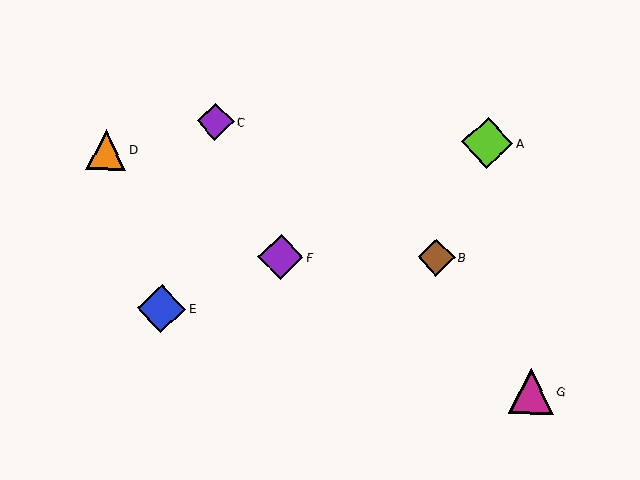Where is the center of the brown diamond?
The center of the brown diamond is at (436, 257).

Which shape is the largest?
The lime diamond (labeled A) is the largest.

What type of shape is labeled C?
Shape C is a purple diamond.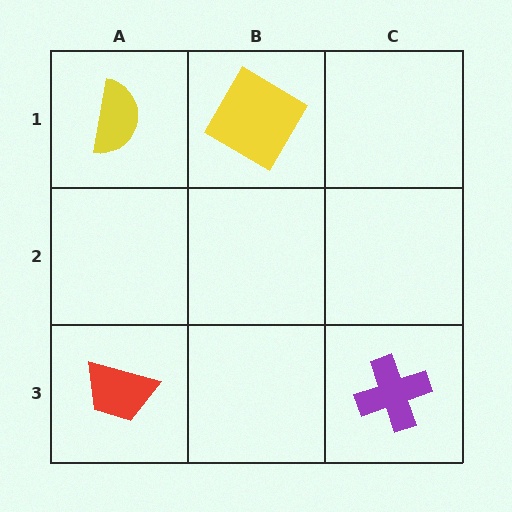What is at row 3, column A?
A red trapezoid.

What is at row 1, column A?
A yellow semicircle.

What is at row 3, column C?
A purple cross.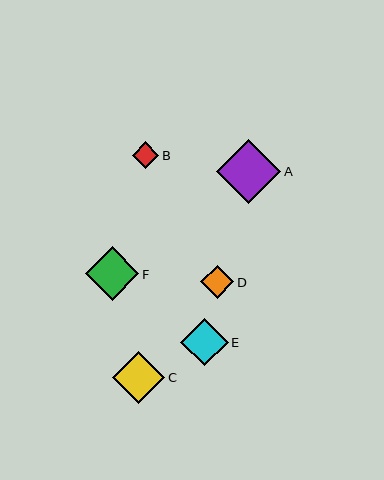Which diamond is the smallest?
Diamond B is the smallest with a size of approximately 26 pixels.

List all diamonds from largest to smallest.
From largest to smallest: A, F, C, E, D, B.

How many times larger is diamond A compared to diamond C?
Diamond A is approximately 1.2 times the size of diamond C.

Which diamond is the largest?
Diamond A is the largest with a size of approximately 64 pixels.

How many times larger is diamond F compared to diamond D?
Diamond F is approximately 1.6 times the size of diamond D.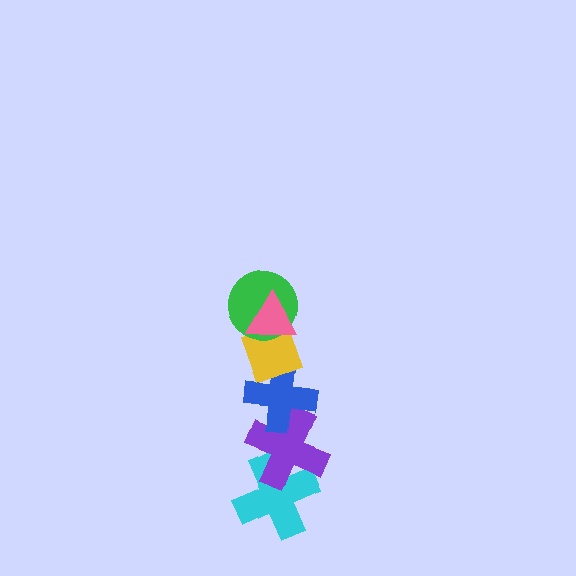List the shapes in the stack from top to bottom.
From top to bottom: the pink triangle, the green circle, the yellow diamond, the blue cross, the purple cross, the cyan cross.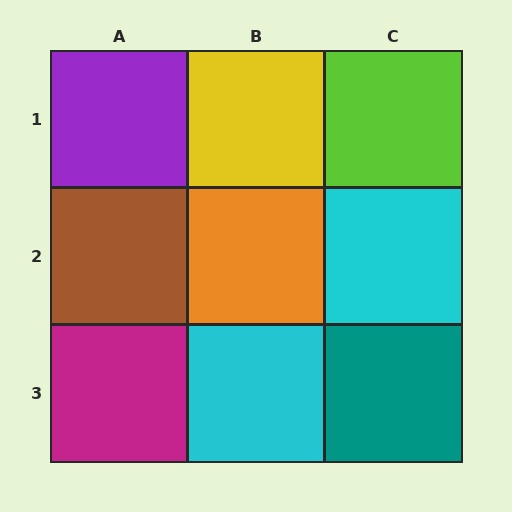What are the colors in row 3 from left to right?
Magenta, cyan, teal.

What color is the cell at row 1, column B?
Yellow.